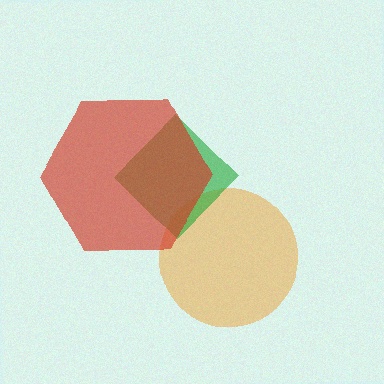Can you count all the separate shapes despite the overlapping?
Yes, there are 3 separate shapes.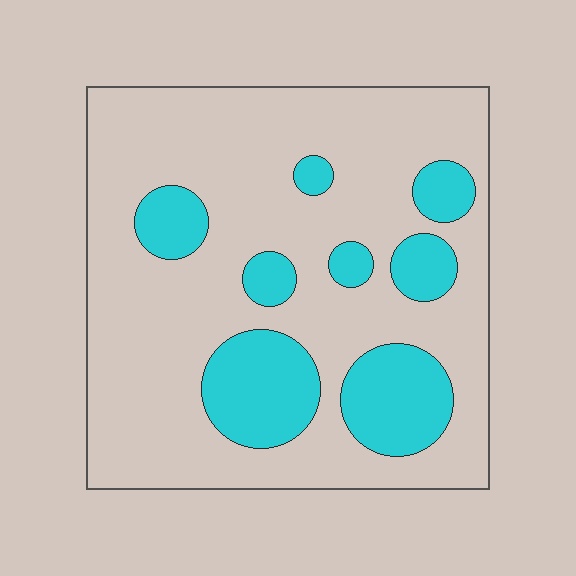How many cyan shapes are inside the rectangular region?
8.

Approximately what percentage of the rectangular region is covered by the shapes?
Approximately 25%.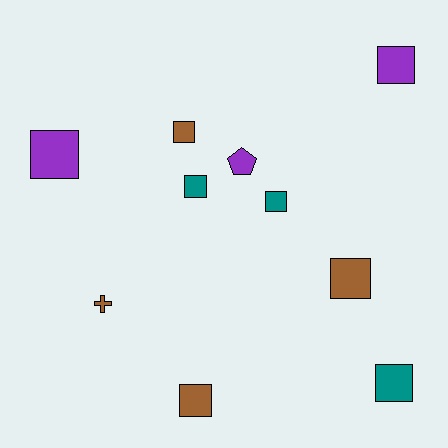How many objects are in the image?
There are 10 objects.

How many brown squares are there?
There are 3 brown squares.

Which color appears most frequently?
Brown, with 4 objects.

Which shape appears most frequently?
Square, with 8 objects.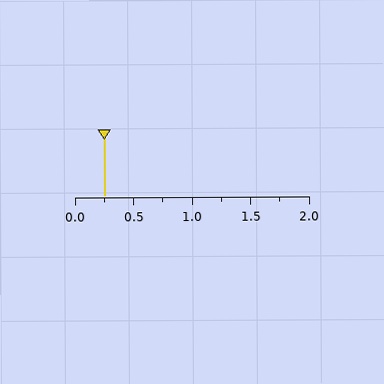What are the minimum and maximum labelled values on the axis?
The axis runs from 0.0 to 2.0.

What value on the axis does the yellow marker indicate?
The marker indicates approximately 0.25.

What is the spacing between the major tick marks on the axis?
The major ticks are spaced 0.5 apart.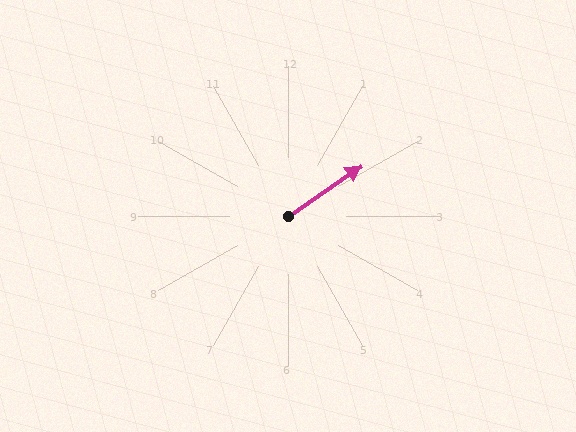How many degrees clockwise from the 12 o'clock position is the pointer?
Approximately 56 degrees.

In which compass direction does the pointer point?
Northeast.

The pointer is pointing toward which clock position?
Roughly 2 o'clock.